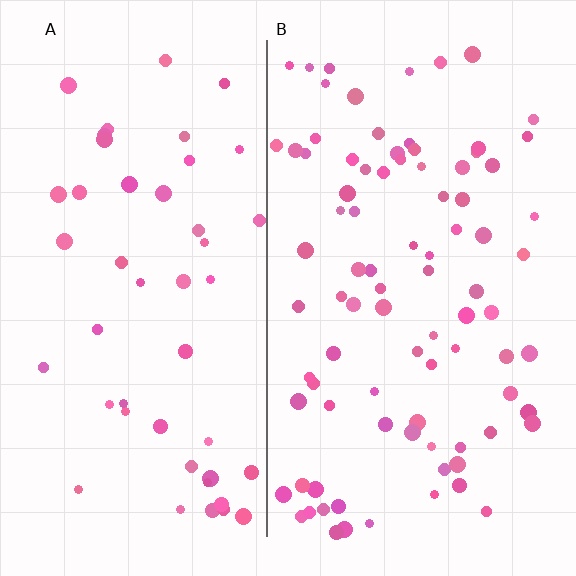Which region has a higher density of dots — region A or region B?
B (the right).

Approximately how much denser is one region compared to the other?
Approximately 1.8× — region B over region A.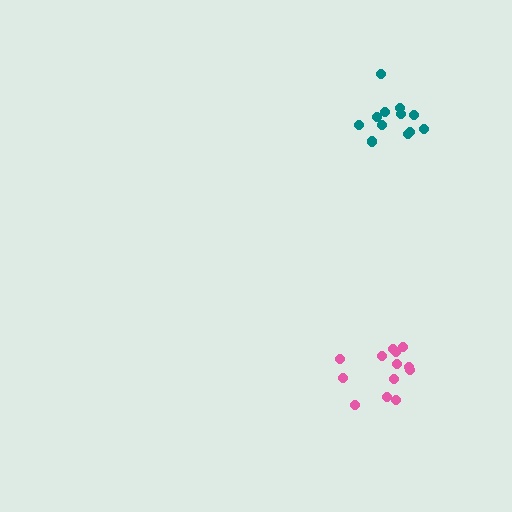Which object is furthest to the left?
The pink cluster is leftmost.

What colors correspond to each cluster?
The clusters are colored: teal, pink.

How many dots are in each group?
Group 1: 12 dots, Group 2: 13 dots (25 total).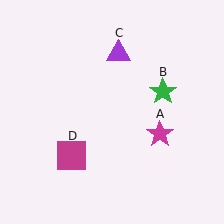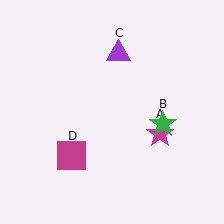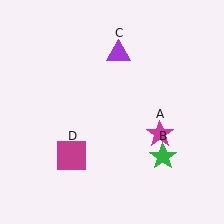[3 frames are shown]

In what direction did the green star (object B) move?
The green star (object B) moved down.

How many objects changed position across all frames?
1 object changed position: green star (object B).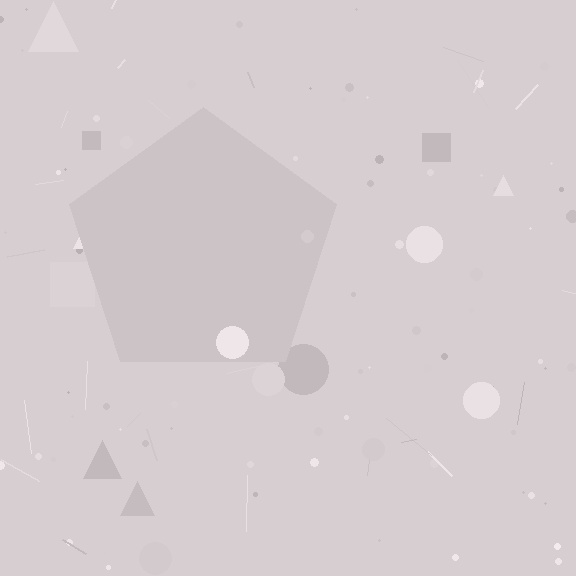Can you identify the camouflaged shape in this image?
The camouflaged shape is a pentagon.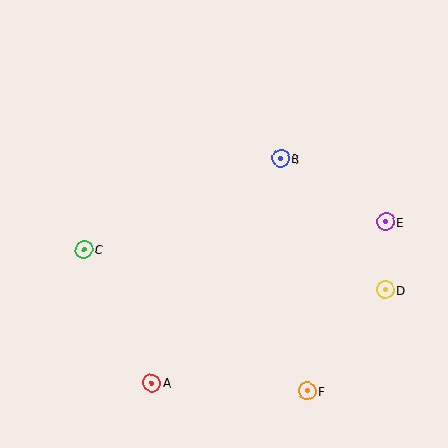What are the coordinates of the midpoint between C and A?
The midpoint between C and A is at (118, 316).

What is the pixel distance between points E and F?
The distance between E and F is 187 pixels.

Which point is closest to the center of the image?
Point B at (281, 159) is closest to the center.